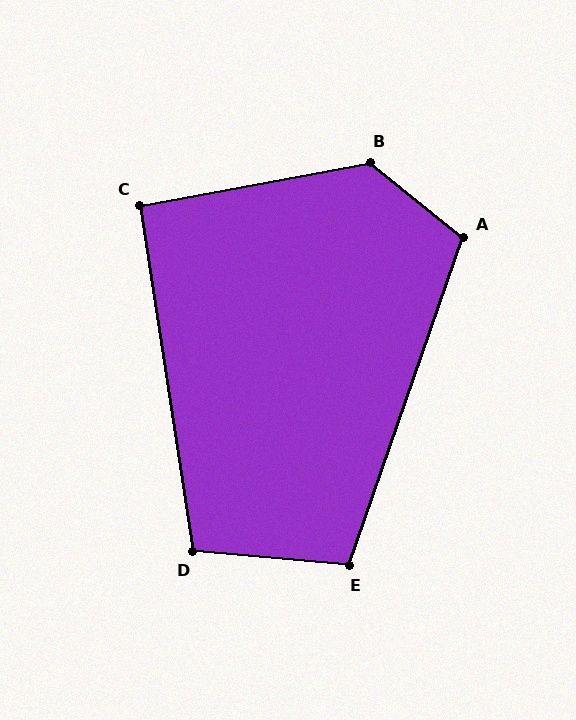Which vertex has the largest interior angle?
B, at approximately 130 degrees.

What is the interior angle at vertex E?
Approximately 104 degrees (obtuse).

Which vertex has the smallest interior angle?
C, at approximately 92 degrees.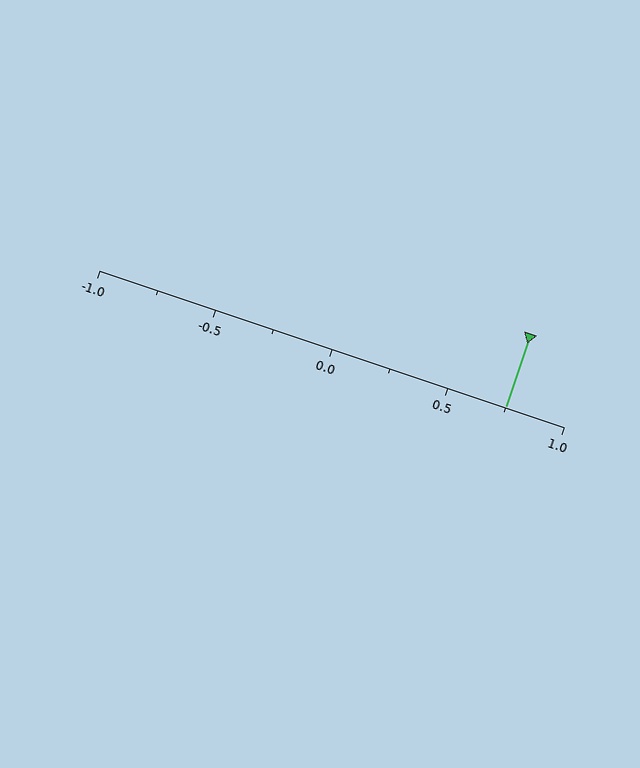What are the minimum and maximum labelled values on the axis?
The axis runs from -1.0 to 1.0.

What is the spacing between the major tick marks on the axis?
The major ticks are spaced 0.5 apart.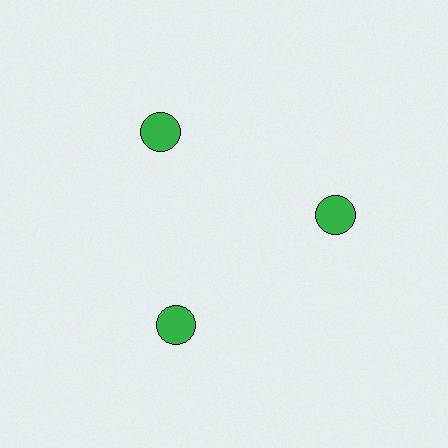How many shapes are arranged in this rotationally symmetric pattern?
There are 3 shapes, arranged in 3 groups of 1.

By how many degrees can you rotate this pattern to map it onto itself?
The pattern maps onto itself every 120 degrees of rotation.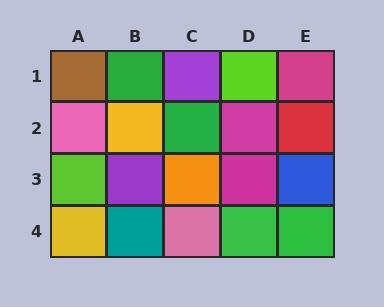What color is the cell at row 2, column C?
Green.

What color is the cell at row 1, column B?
Green.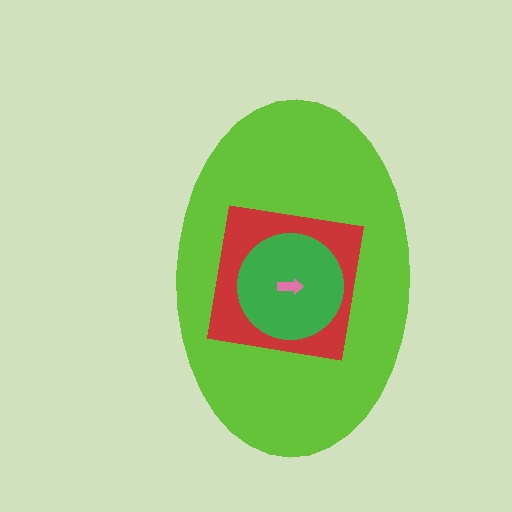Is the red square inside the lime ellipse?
Yes.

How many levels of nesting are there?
4.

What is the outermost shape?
The lime ellipse.